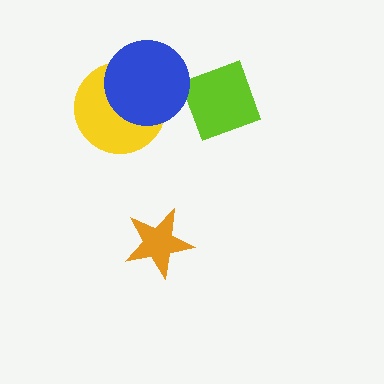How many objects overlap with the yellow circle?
1 object overlaps with the yellow circle.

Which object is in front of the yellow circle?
The blue circle is in front of the yellow circle.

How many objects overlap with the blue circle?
2 objects overlap with the blue circle.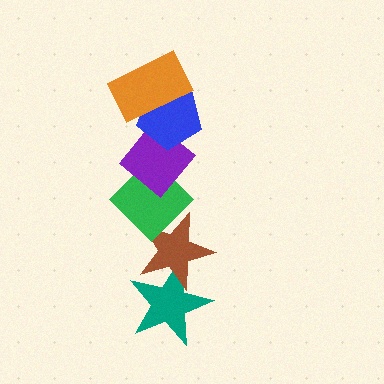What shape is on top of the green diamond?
The purple diamond is on top of the green diamond.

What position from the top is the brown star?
The brown star is 5th from the top.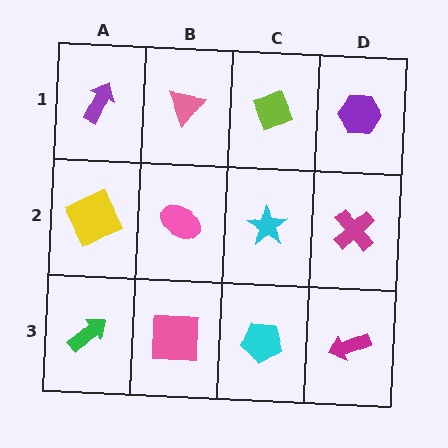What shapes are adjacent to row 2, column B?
A pink triangle (row 1, column B), a pink square (row 3, column B), a yellow square (row 2, column A), a cyan star (row 2, column C).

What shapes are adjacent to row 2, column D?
A purple hexagon (row 1, column D), a magenta arrow (row 3, column D), a cyan star (row 2, column C).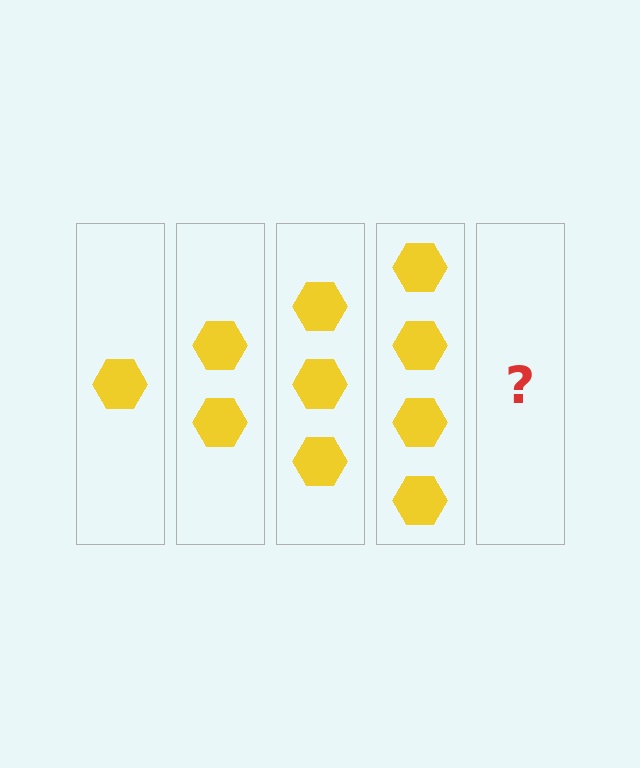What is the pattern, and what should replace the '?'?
The pattern is that each step adds one more hexagon. The '?' should be 5 hexagons.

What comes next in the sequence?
The next element should be 5 hexagons.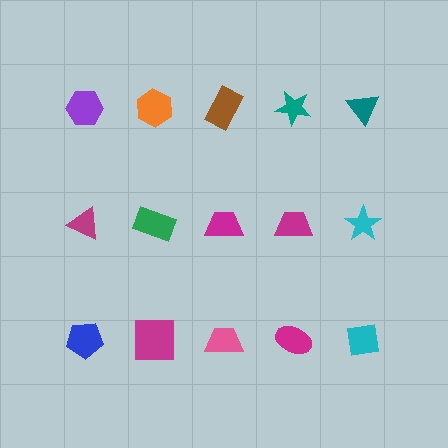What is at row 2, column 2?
A green rectangle.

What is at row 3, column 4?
A magenta ellipse.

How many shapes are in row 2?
5 shapes.